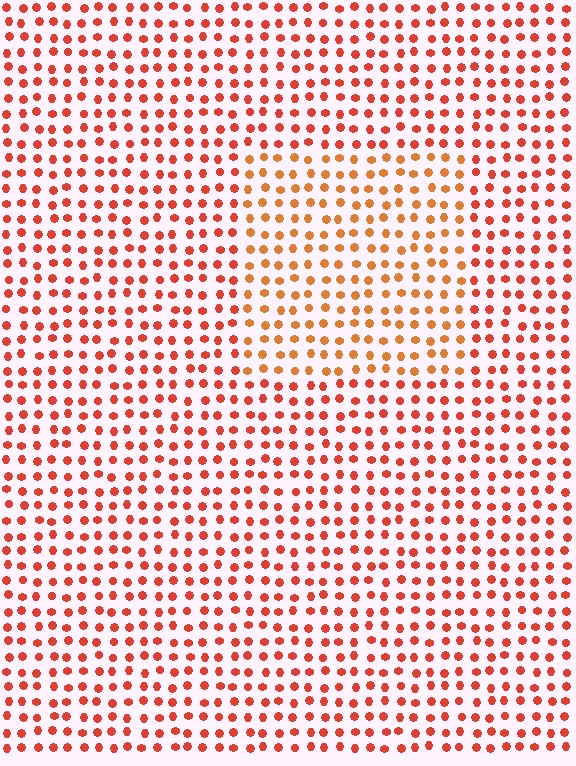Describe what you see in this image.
The image is filled with small red elements in a uniform arrangement. A rectangle-shaped region is visible where the elements are tinted to a slightly different hue, forming a subtle color boundary.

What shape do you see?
I see a rectangle.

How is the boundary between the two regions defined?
The boundary is defined purely by a slight shift in hue (about 23 degrees). Spacing, size, and orientation are identical on both sides.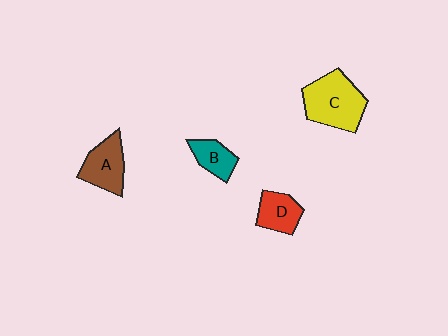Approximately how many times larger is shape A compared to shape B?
Approximately 1.5 times.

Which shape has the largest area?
Shape C (yellow).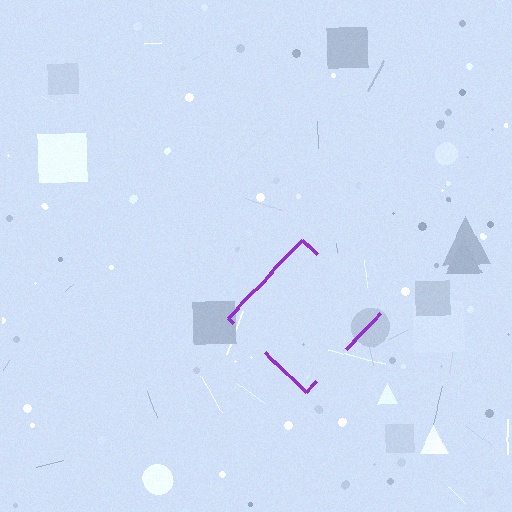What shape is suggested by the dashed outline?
The dashed outline suggests a diamond.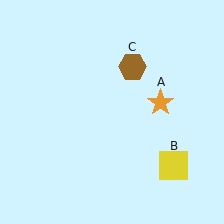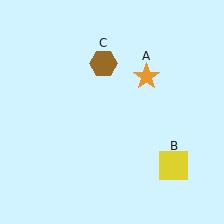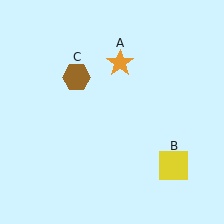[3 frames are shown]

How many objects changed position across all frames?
2 objects changed position: orange star (object A), brown hexagon (object C).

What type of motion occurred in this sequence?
The orange star (object A), brown hexagon (object C) rotated counterclockwise around the center of the scene.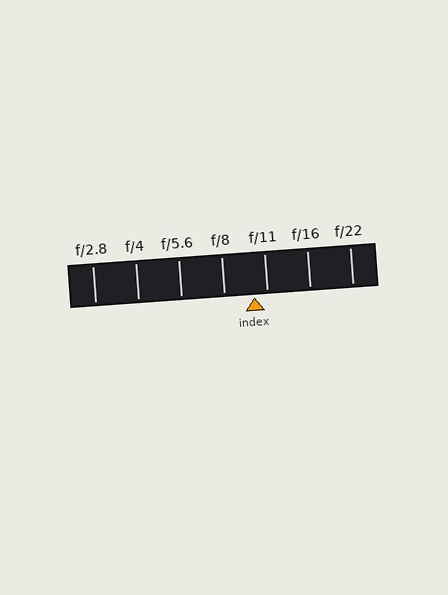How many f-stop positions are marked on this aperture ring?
There are 7 f-stop positions marked.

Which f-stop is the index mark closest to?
The index mark is closest to f/11.